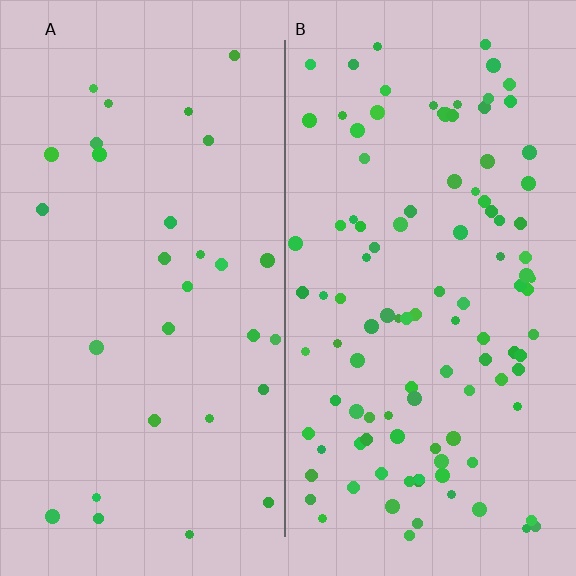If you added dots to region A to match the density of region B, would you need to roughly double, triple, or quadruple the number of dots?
Approximately quadruple.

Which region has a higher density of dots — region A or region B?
B (the right).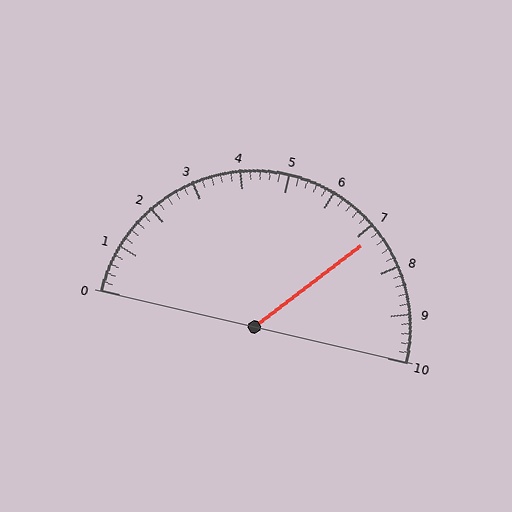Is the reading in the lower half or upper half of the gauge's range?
The reading is in the upper half of the range (0 to 10).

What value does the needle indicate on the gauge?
The needle indicates approximately 7.2.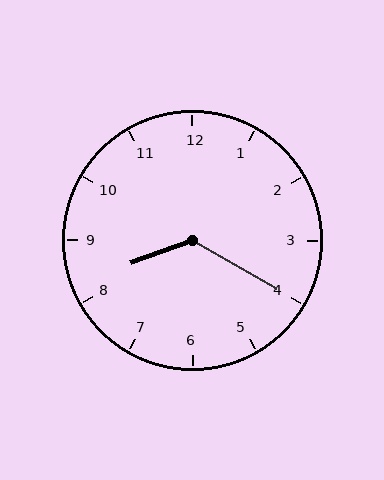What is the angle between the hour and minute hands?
Approximately 130 degrees.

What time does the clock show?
8:20.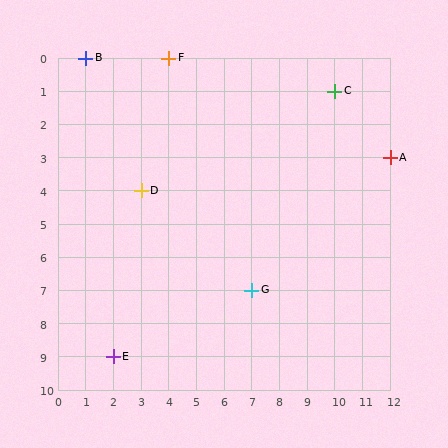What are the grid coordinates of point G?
Point G is at grid coordinates (7, 7).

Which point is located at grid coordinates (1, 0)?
Point B is at (1, 0).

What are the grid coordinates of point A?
Point A is at grid coordinates (12, 3).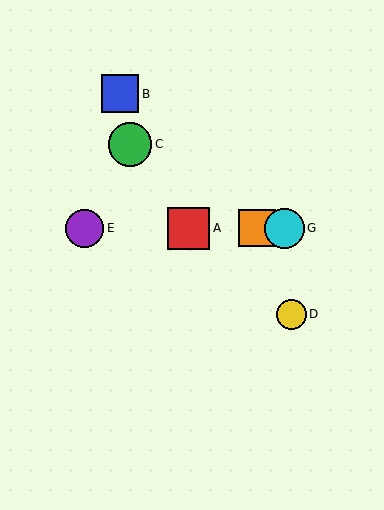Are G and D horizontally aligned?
No, G is at y≈228 and D is at y≈314.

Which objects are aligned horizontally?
Objects A, E, F, G are aligned horizontally.